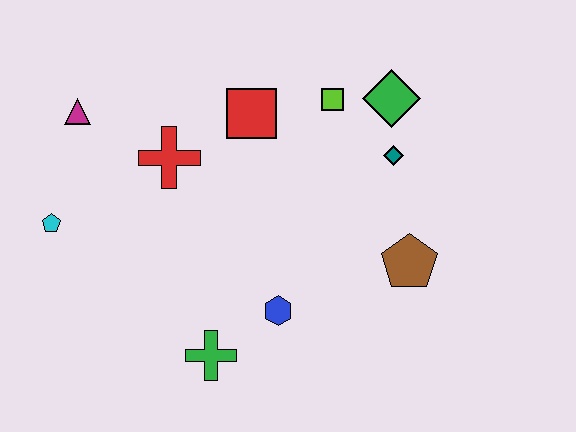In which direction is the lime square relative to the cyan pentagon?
The lime square is to the right of the cyan pentagon.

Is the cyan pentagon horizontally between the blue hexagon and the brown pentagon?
No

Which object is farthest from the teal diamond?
The cyan pentagon is farthest from the teal diamond.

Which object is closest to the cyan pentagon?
The magenta triangle is closest to the cyan pentagon.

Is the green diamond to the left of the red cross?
No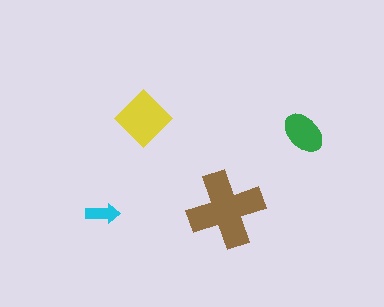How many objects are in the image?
There are 4 objects in the image.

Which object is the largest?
The brown cross.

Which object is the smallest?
The cyan arrow.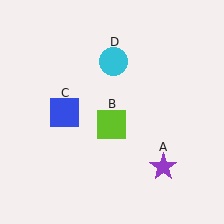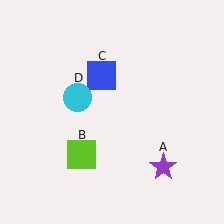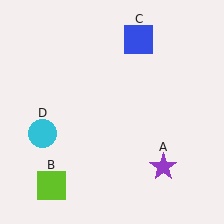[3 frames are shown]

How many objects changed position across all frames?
3 objects changed position: lime square (object B), blue square (object C), cyan circle (object D).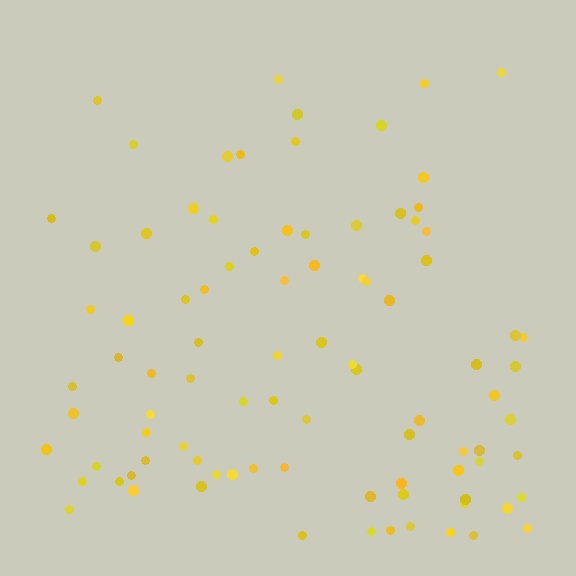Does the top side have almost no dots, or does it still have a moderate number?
Still a moderate number, just noticeably fewer than the bottom.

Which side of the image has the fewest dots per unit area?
The top.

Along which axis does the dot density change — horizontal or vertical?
Vertical.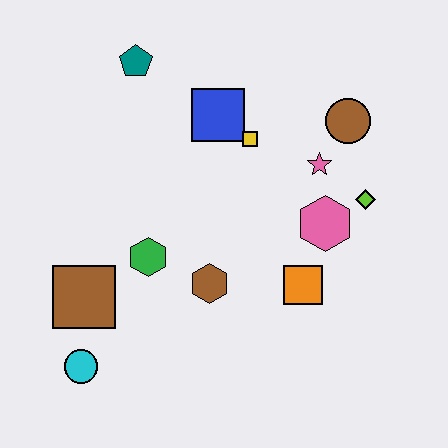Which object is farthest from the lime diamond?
The cyan circle is farthest from the lime diamond.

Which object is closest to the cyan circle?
The brown square is closest to the cyan circle.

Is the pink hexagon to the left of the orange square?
No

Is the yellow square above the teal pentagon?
No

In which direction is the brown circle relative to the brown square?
The brown circle is to the right of the brown square.